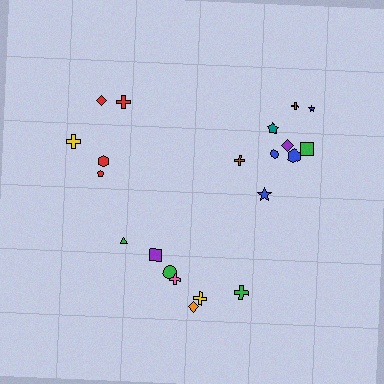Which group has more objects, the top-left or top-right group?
The top-right group.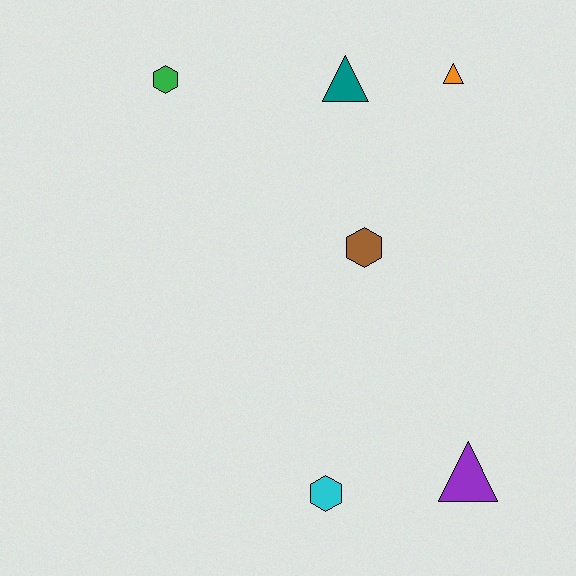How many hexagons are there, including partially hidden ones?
There are 3 hexagons.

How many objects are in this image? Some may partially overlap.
There are 6 objects.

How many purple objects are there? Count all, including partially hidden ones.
There is 1 purple object.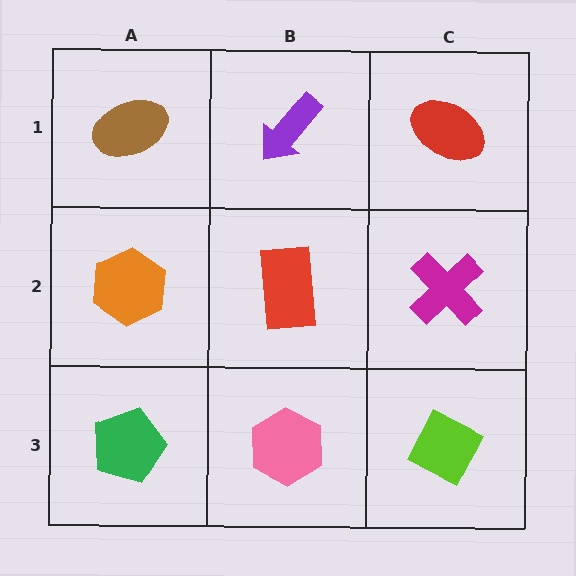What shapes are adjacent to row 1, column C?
A magenta cross (row 2, column C), a purple arrow (row 1, column B).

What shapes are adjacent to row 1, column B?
A red rectangle (row 2, column B), a brown ellipse (row 1, column A), a red ellipse (row 1, column C).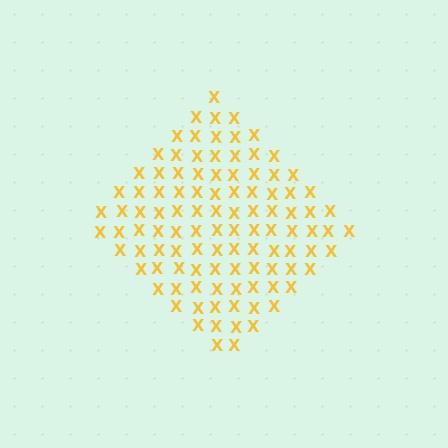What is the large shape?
The large shape is a diamond.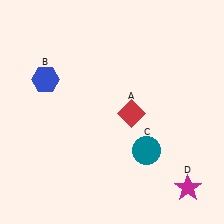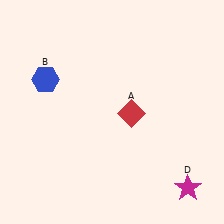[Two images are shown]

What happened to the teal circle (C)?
The teal circle (C) was removed in Image 2. It was in the bottom-right area of Image 1.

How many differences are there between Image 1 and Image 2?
There is 1 difference between the two images.